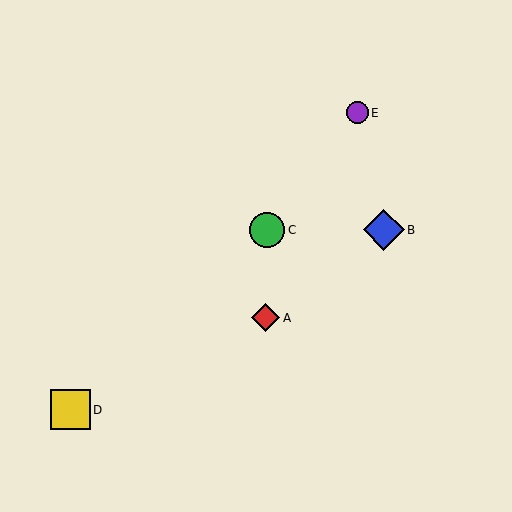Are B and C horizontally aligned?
Yes, both are at y≈230.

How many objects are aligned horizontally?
2 objects (B, C) are aligned horizontally.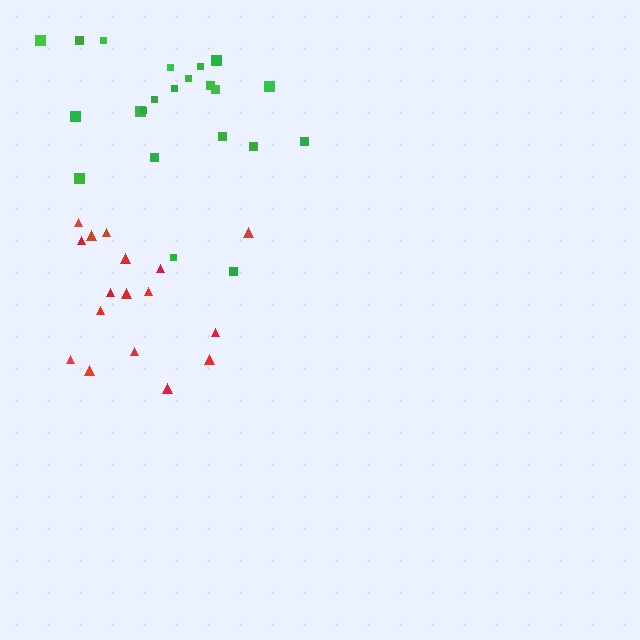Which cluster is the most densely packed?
Red.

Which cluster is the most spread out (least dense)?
Green.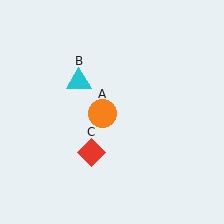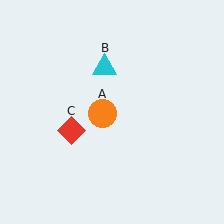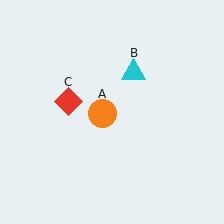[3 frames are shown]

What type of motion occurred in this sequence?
The cyan triangle (object B), red diamond (object C) rotated clockwise around the center of the scene.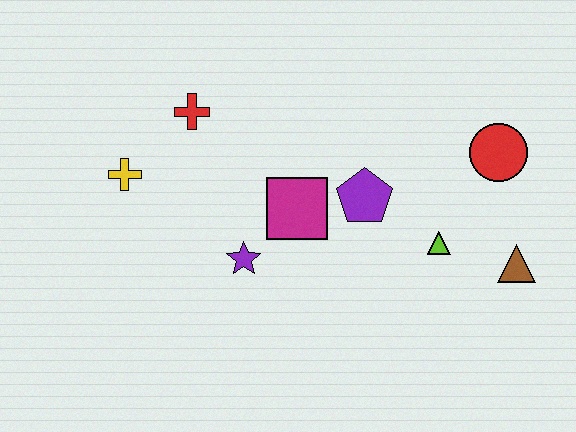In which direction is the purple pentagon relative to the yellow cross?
The purple pentagon is to the right of the yellow cross.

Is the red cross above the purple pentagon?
Yes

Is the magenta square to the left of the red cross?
No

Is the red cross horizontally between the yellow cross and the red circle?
Yes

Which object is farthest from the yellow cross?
The brown triangle is farthest from the yellow cross.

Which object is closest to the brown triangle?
The lime triangle is closest to the brown triangle.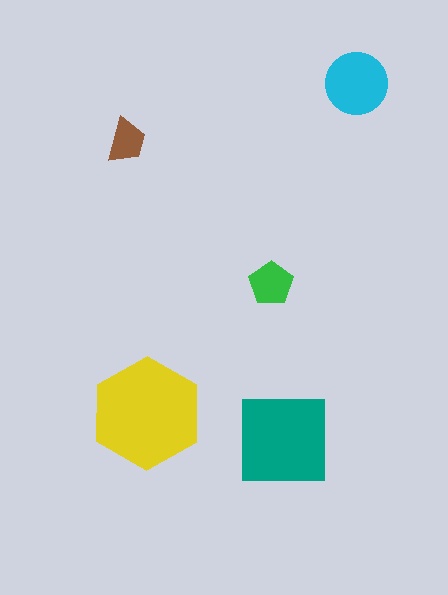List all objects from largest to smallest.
The yellow hexagon, the teal square, the cyan circle, the green pentagon, the brown trapezoid.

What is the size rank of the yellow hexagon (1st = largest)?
1st.